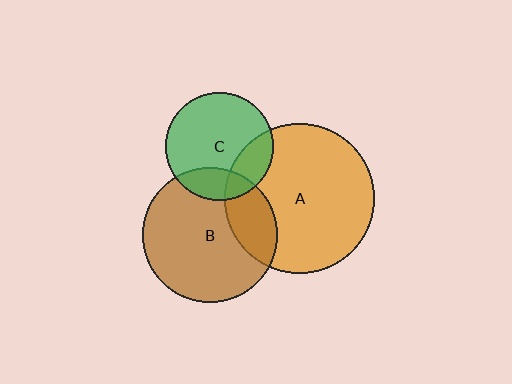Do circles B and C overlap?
Yes.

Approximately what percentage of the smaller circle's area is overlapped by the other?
Approximately 20%.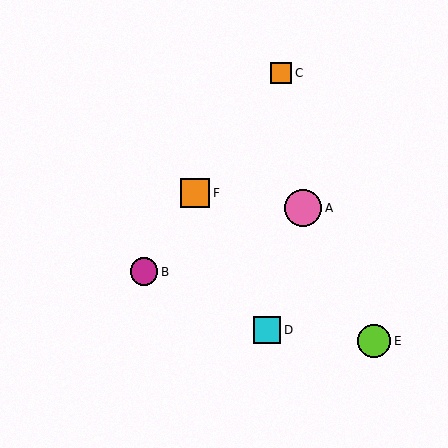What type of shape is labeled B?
Shape B is a magenta circle.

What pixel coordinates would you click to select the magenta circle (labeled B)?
Click at (144, 272) to select the magenta circle B.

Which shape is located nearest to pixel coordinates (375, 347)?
The lime circle (labeled E) at (374, 341) is nearest to that location.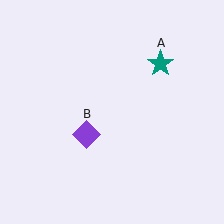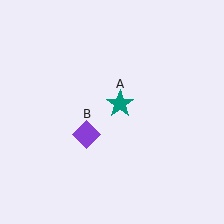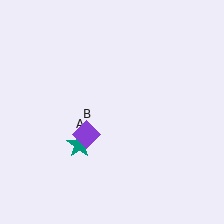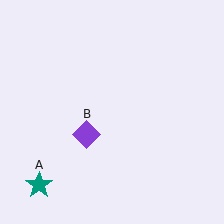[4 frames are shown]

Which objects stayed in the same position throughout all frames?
Purple diamond (object B) remained stationary.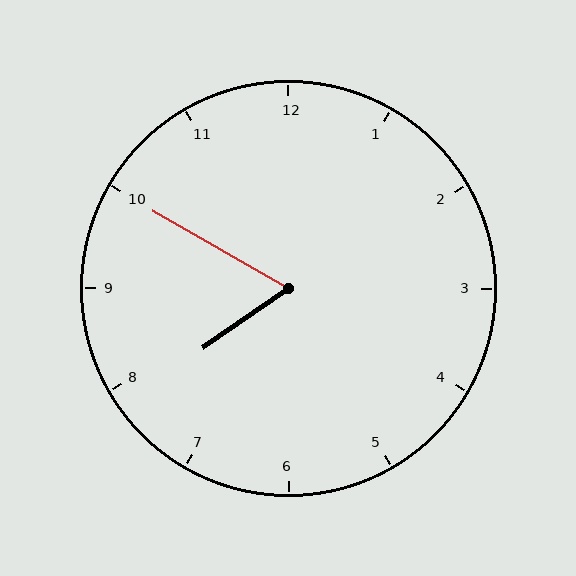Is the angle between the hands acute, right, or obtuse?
It is acute.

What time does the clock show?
7:50.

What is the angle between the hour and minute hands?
Approximately 65 degrees.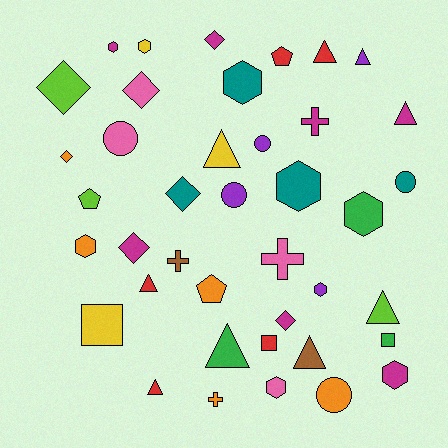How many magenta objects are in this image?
There are 7 magenta objects.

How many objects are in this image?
There are 40 objects.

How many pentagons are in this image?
There are 3 pentagons.